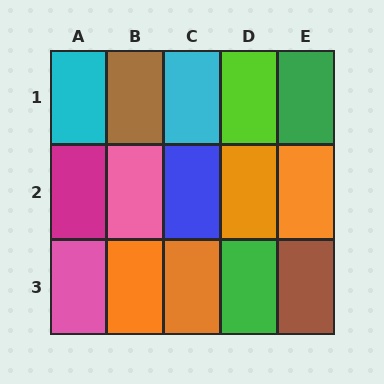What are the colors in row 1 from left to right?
Cyan, brown, cyan, lime, green.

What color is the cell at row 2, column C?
Blue.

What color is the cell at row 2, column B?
Pink.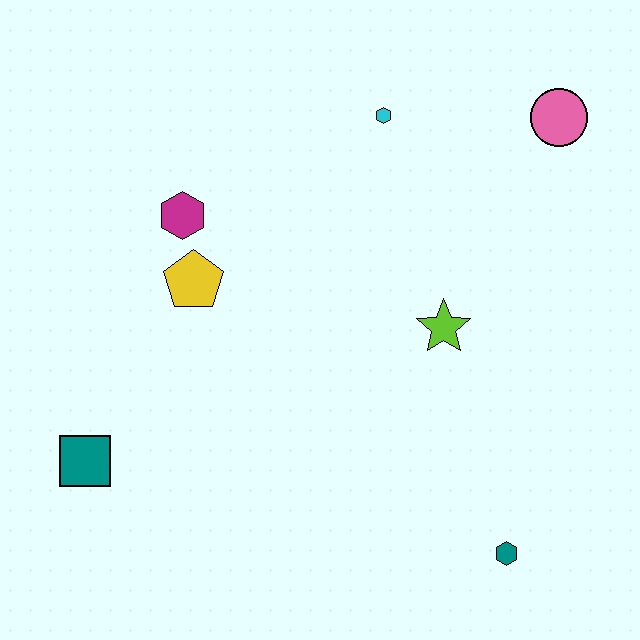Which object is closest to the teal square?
The yellow pentagon is closest to the teal square.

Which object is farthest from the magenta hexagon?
The teal hexagon is farthest from the magenta hexagon.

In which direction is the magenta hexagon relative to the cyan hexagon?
The magenta hexagon is to the left of the cyan hexagon.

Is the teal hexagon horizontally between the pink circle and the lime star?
Yes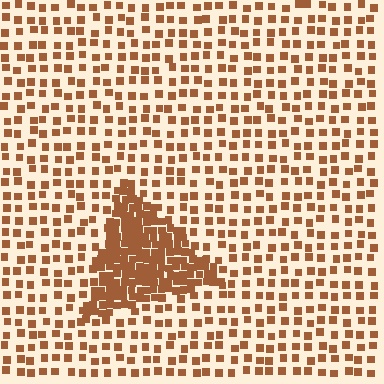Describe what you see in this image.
The image contains small brown elements arranged at two different densities. A triangle-shaped region is visible where the elements are more densely packed than the surrounding area.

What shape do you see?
I see a triangle.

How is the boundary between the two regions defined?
The boundary is defined by a change in element density (approximately 2.8x ratio). All elements are the same color, size, and shape.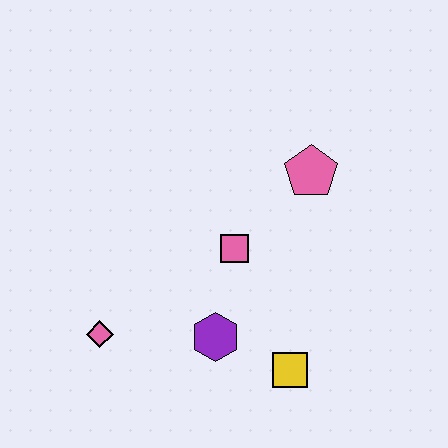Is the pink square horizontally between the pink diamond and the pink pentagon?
Yes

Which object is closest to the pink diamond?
The purple hexagon is closest to the pink diamond.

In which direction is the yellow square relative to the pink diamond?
The yellow square is to the right of the pink diamond.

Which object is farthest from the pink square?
The pink diamond is farthest from the pink square.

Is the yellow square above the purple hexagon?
No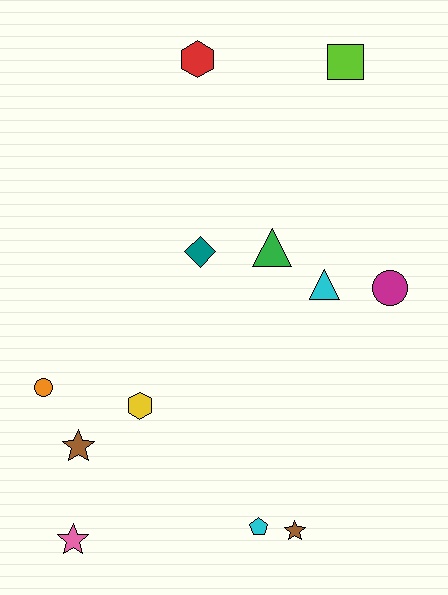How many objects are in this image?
There are 12 objects.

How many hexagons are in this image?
There are 2 hexagons.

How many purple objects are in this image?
There are no purple objects.